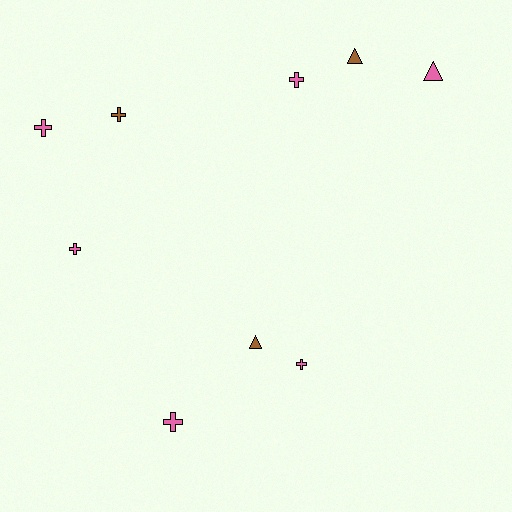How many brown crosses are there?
There is 1 brown cross.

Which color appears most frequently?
Pink, with 6 objects.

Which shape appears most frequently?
Cross, with 6 objects.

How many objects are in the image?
There are 9 objects.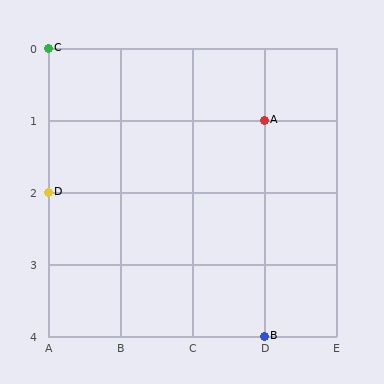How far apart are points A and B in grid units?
Points A and B are 3 rows apart.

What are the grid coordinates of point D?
Point D is at grid coordinates (A, 2).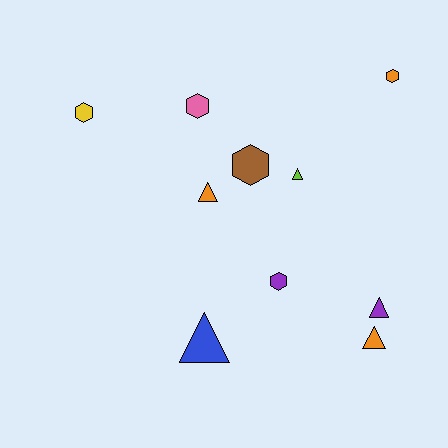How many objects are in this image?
There are 10 objects.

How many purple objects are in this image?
There are 2 purple objects.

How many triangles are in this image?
There are 5 triangles.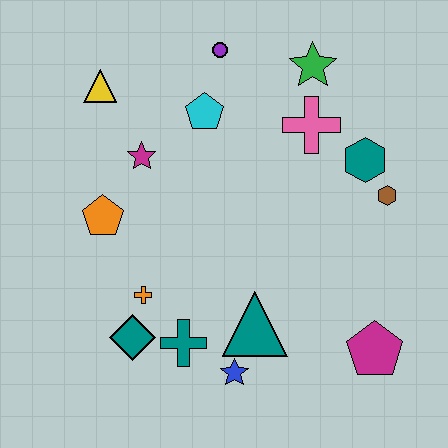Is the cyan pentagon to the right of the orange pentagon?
Yes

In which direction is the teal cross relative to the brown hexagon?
The teal cross is to the left of the brown hexagon.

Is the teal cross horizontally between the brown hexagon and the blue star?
No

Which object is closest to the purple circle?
The cyan pentagon is closest to the purple circle.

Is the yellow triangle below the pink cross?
No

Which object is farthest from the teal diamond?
The green star is farthest from the teal diamond.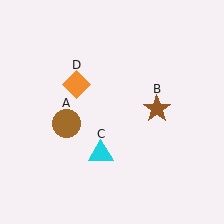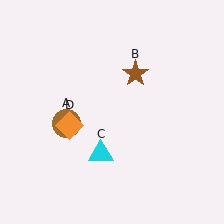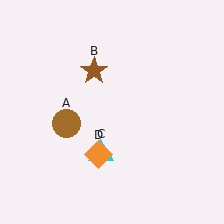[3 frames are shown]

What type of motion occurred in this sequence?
The brown star (object B), orange diamond (object D) rotated counterclockwise around the center of the scene.